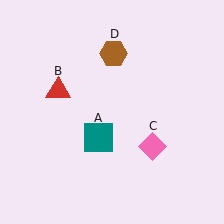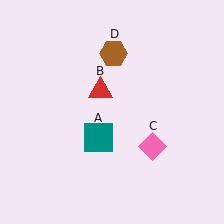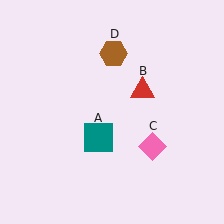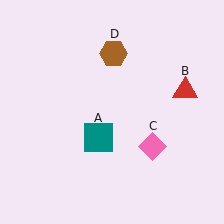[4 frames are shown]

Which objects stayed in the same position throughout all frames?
Teal square (object A) and pink diamond (object C) and brown hexagon (object D) remained stationary.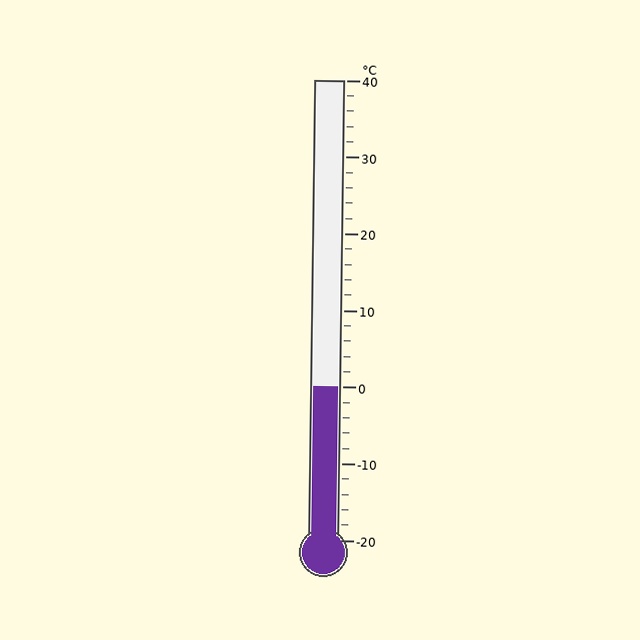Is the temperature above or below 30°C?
The temperature is below 30°C.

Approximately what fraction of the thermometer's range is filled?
The thermometer is filled to approximately 35% of its range.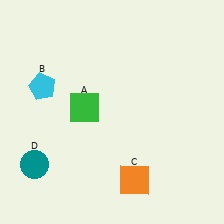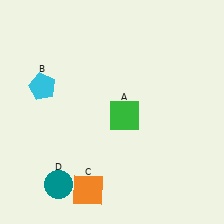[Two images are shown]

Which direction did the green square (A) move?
The green square (A) moved right.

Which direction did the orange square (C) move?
The orange square (C) moved left.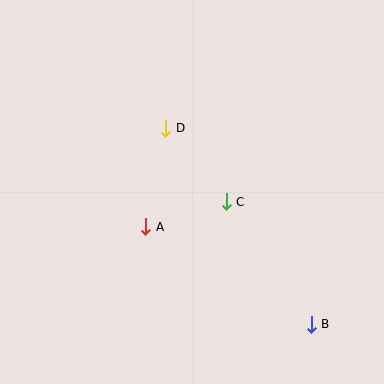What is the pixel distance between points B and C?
The distance between B and C is 149 pixels.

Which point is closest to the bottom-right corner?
Point B is closest to the bottom-right corner.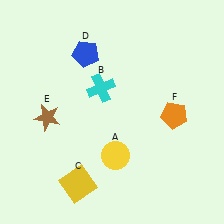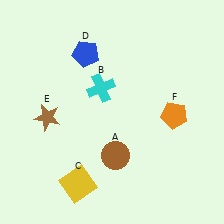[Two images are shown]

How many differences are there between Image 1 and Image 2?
There is 1 difference between the two images.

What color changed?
The circle (A) changed from yellow in Image 1 to brown in Image 2.